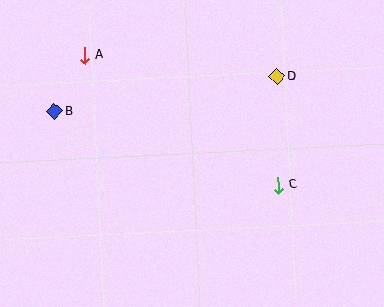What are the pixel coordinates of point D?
Point D is at (277, 77).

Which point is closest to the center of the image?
Point C at (279, 185) is closest to the center.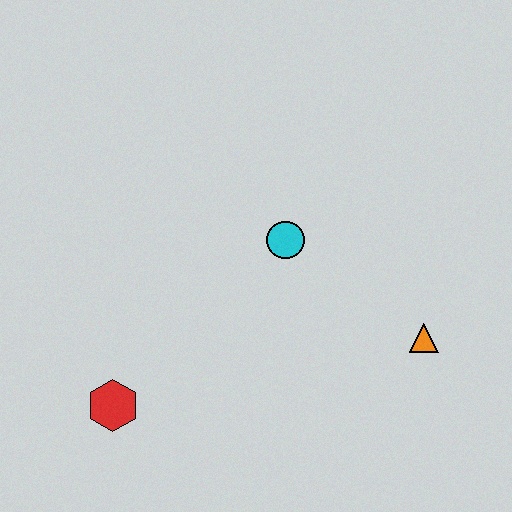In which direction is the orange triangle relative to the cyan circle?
The orange triangle is to the right of the cyan circle.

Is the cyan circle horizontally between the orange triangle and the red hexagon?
Yes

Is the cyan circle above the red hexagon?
Yes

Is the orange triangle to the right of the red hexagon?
Yes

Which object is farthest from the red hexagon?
The orange triangle is farthest from the red hexagon.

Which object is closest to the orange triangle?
The cyan circle is closest to the orange triangle.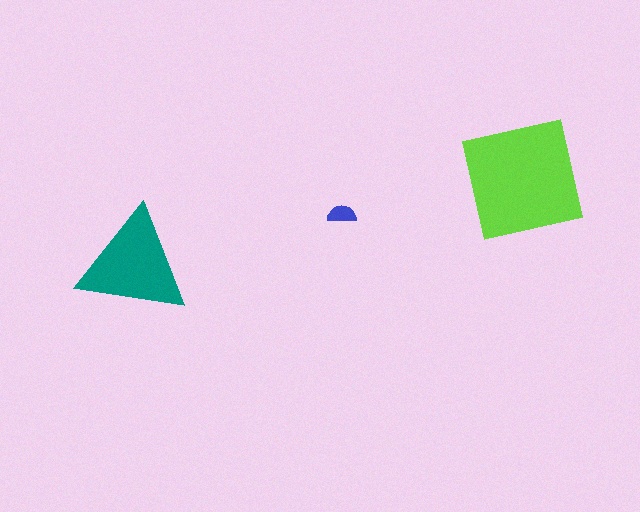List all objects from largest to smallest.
The lime square, the teal triangle, the blue semicircle.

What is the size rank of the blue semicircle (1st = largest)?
3rd.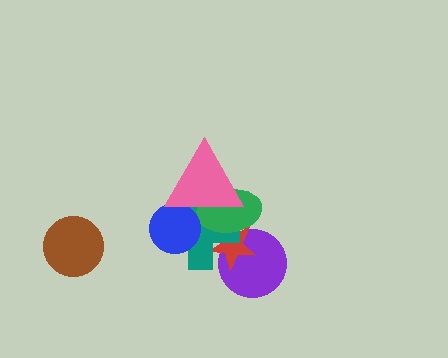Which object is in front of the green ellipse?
The pink triangle is in front of the green ellipse.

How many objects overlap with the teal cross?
5 objects overlap with the teal cross.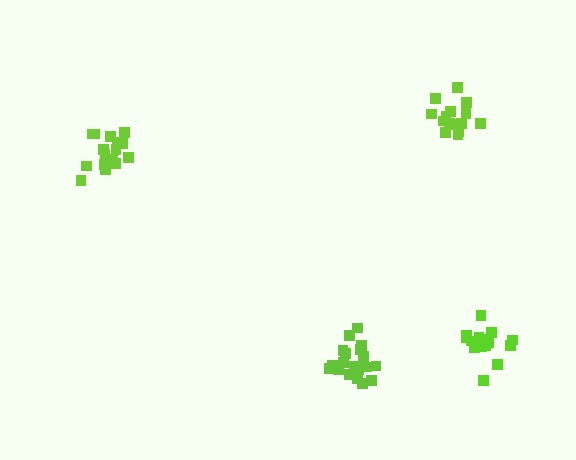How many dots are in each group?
Group 1: 16 dots, Group 2: 17 dots, Group 3: 20 dots, Group 4: 19 dots (72 total).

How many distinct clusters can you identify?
There are 4 distinct clusters.